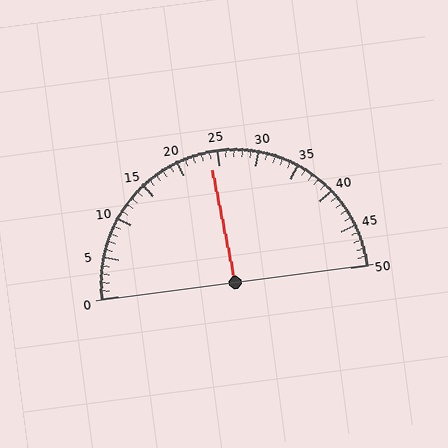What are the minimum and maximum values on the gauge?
The gauge ranges from 0 to 50.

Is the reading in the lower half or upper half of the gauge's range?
The reading is in the lower half of the range (0 to 50).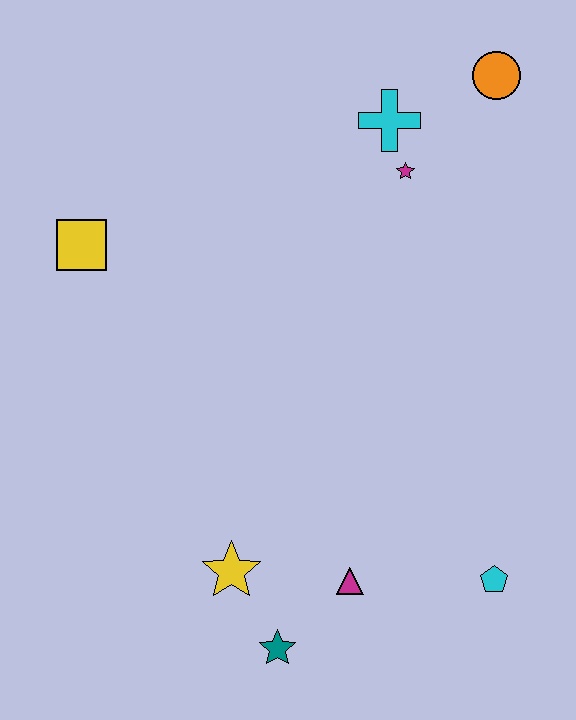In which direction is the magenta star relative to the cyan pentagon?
The magenta star is above the cyan pentagon.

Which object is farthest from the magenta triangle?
The orange circle is farthest from the magenta triangle.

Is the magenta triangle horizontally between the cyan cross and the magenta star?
No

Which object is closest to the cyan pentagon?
The magenta triangle is closest to the cyan pentagon.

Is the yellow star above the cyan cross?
No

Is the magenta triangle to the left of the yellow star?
No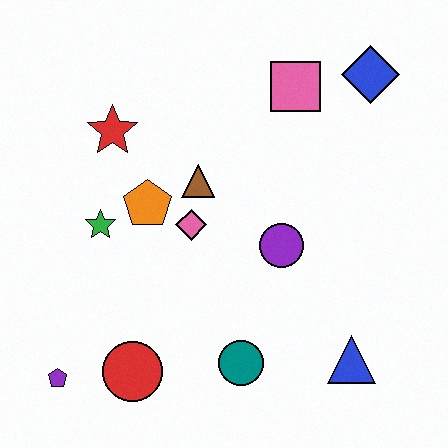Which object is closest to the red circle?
The purple pentagon is closest to the red circle.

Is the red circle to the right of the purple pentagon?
Yes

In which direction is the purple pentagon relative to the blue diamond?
The purple pentagon is to the left of the blue diamond.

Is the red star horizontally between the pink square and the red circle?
No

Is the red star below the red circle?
No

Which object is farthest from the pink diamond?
The blue diamond is farthest from the pink diamond.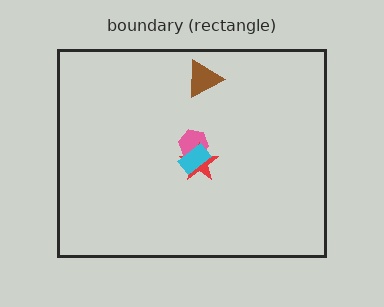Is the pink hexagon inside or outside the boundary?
Inside.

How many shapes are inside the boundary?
4 inside, 0 outside.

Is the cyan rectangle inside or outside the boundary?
Inside.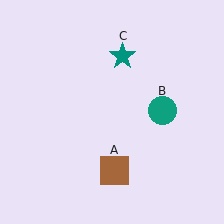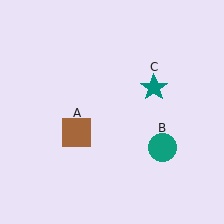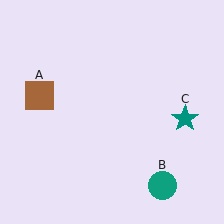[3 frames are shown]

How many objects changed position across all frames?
3 objects changed position: brown square (object A), teal circle (object B), teal star (object C).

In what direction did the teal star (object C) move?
The teal star (object C) moved down and to the right.